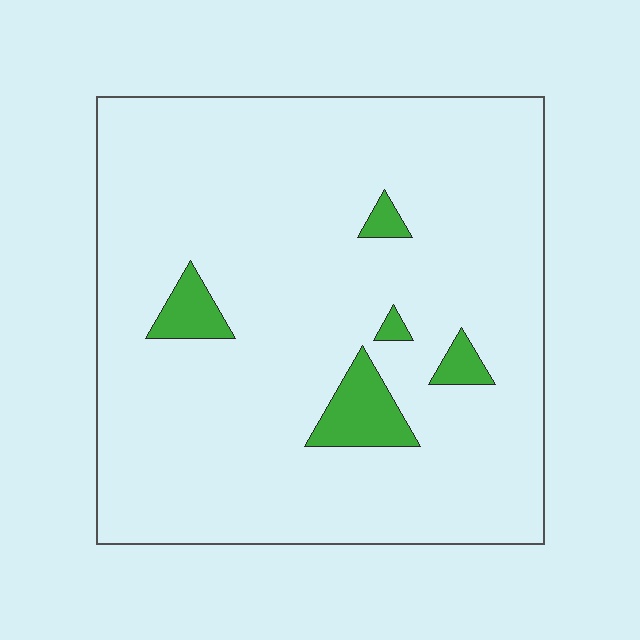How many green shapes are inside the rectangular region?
5.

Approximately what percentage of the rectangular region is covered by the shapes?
Approximately 5%.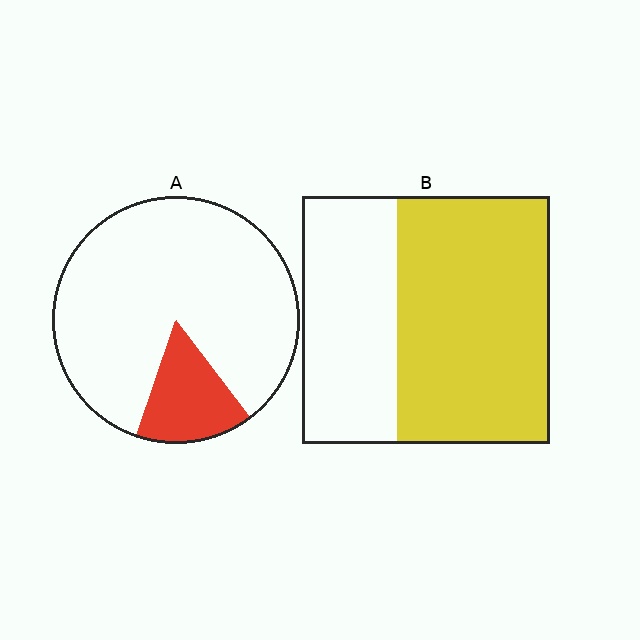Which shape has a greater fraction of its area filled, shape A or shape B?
Shape B.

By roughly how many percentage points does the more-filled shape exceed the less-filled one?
By roughly 45 percentage points (B over A).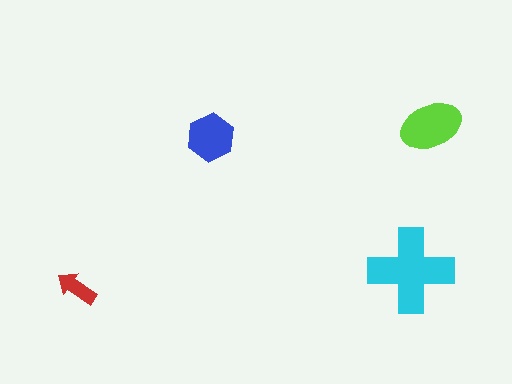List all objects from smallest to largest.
The red arrow, the blue hexagon, the lime ellipse, the cyan cross.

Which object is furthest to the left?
The red arrow is leftmost.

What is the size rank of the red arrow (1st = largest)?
4th.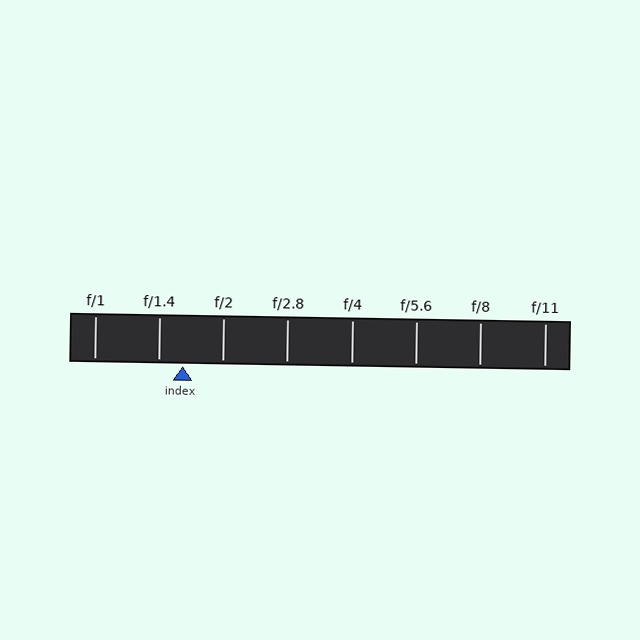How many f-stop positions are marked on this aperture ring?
There are 8 f-stop positions marked.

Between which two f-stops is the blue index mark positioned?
The index mark is between f/1.4 and f/2.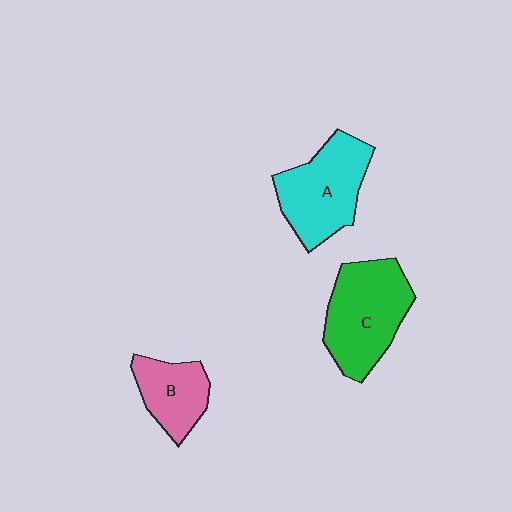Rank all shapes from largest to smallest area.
From largest to smallest: C (green), A (cyan), B (pink).